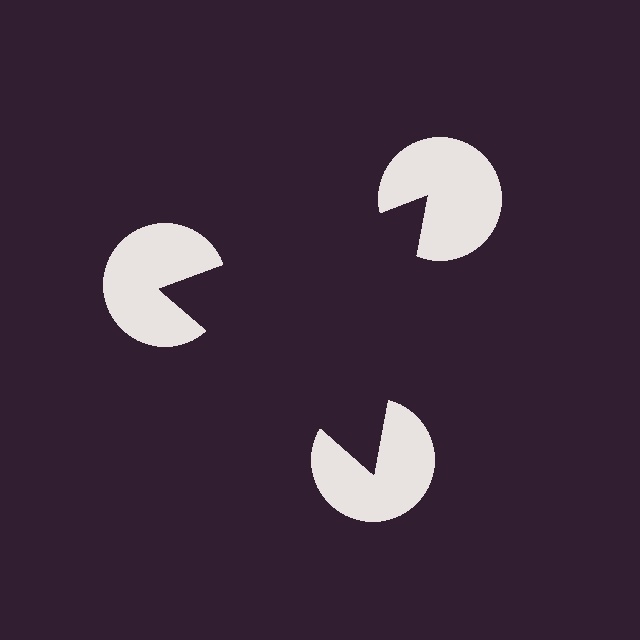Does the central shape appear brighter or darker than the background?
It typically appears slightly darker than the background, even though no actual brightness change is drawn.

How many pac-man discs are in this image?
There are 3 — one at each vertex of the illusory triangle.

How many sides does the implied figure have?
3 sides.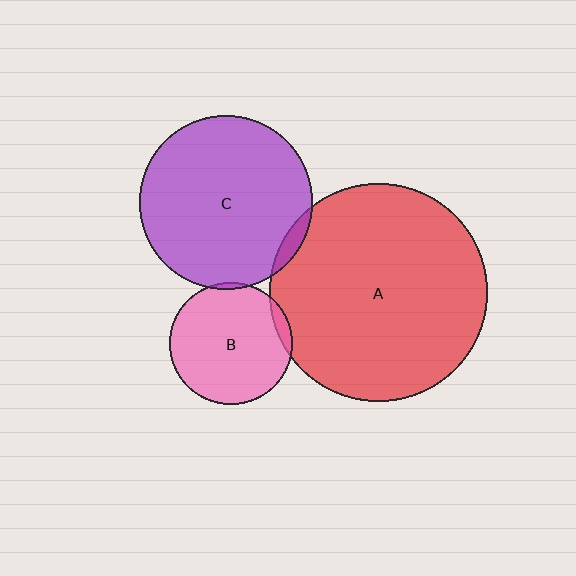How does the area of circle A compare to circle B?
Approximately 3.2 times.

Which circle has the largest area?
Circle A (red).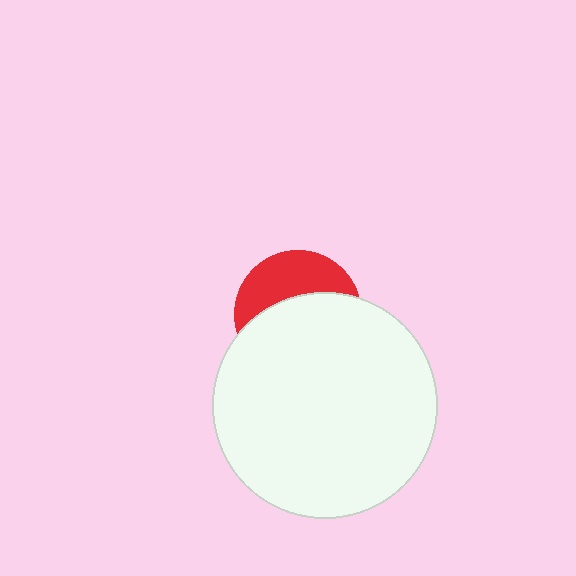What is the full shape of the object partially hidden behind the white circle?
The partially hidden object is a red circle.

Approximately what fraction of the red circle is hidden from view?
Roughly 62% of the red circle is hidden behind the white circle.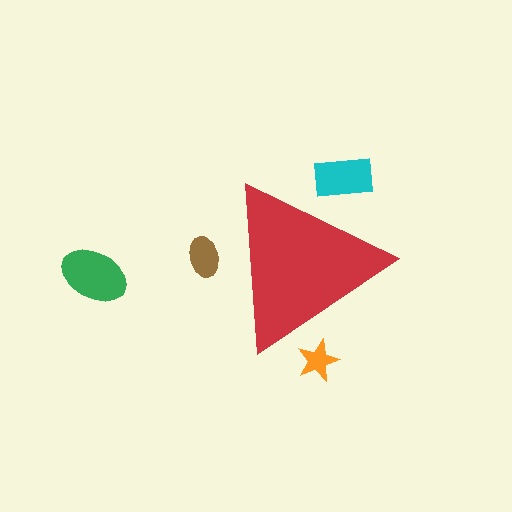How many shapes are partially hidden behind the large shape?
3 shapes are partially hidden.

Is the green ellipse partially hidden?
No, the green ellipse is fully visible.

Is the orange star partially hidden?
Yes, the orange star is partially hidden behind the red triangle.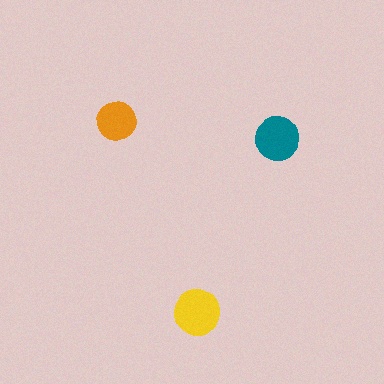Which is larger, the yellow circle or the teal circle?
The yellow one.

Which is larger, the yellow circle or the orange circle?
The yellow one.